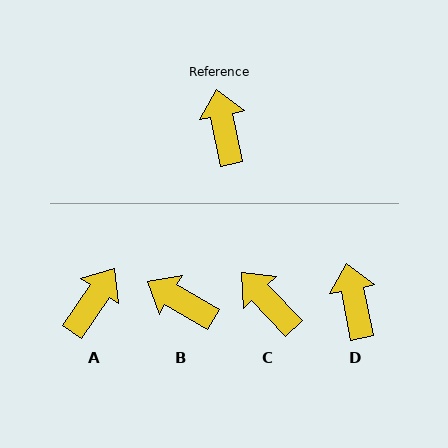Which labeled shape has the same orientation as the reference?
D.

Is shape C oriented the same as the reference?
No, it is off by about 32 degrees.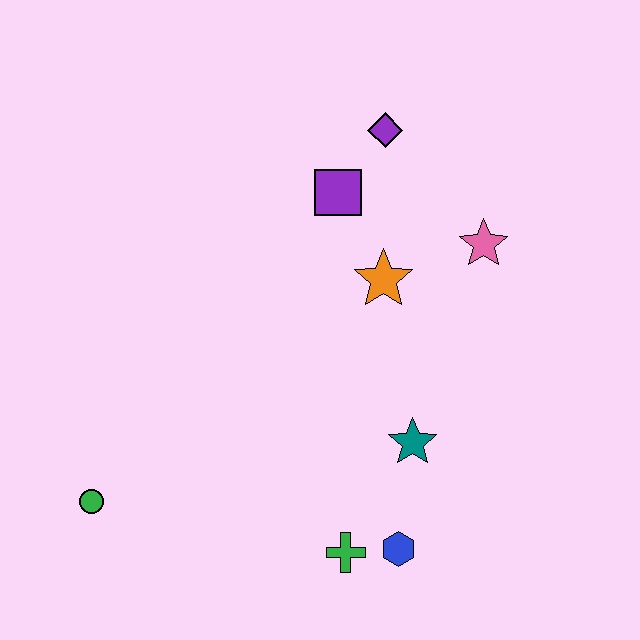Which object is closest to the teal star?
The blue hexagon is closest to the teal star.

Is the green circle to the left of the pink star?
Yes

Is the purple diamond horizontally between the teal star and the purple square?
Yes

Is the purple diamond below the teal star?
No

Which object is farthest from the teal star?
The green circle is farthest from the teal star.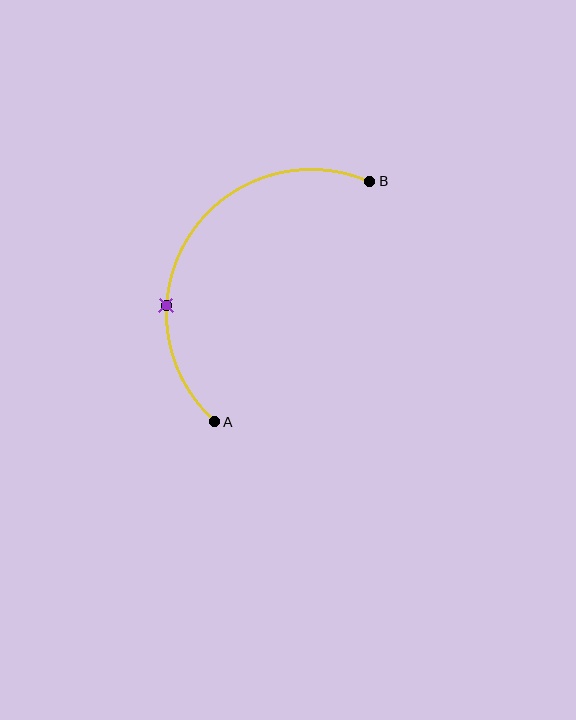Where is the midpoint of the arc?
The arc midpoint is the point on the curve farthest from the straight line joining A and B. It sits to the left of that line.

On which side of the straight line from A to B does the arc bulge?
The arc bulges to the left of the straight line connecting A and B.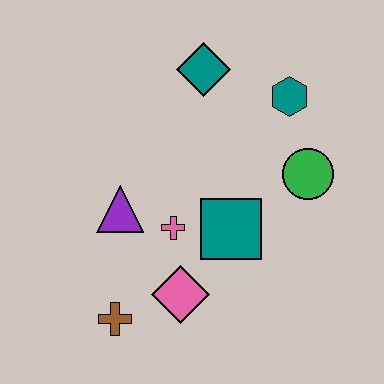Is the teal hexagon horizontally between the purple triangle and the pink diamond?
No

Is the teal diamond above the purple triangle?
Yes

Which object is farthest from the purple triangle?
The teal hexagon is farthest from the purple triangle.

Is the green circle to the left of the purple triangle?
No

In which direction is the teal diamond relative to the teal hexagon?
The teal diamond is to the left of the teal hexagon.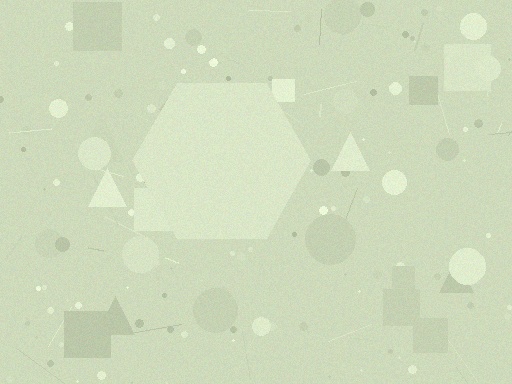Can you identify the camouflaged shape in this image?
The camouflaged shape is a hexagon.